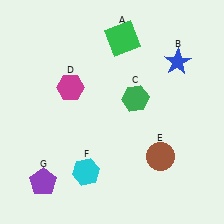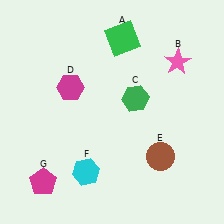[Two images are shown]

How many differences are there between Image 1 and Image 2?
There are 2 differences between the two images.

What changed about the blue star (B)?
In Image 1, B is blue. In Image 2, it changed to pink.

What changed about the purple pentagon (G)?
In Image 1, G is purple. In Image 2, it changed to magenta.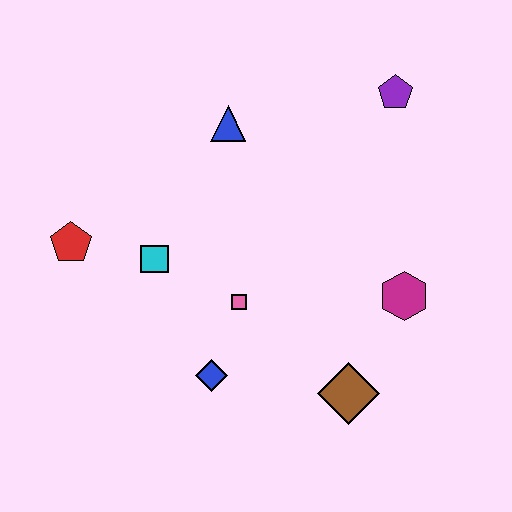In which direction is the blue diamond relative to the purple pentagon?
The blue diamond is below the purple pentagon.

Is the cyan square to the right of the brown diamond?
No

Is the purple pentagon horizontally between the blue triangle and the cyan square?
No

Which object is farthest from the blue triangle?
The brown diamond is farthest from the blue triangle.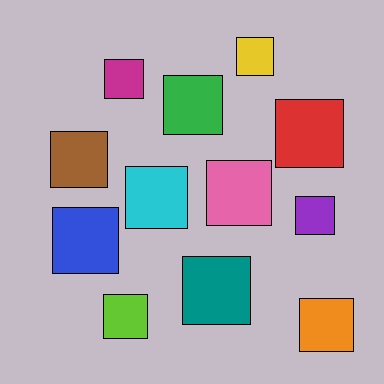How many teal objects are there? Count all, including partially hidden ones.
There is 1 teal object.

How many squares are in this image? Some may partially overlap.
There are 12 squares.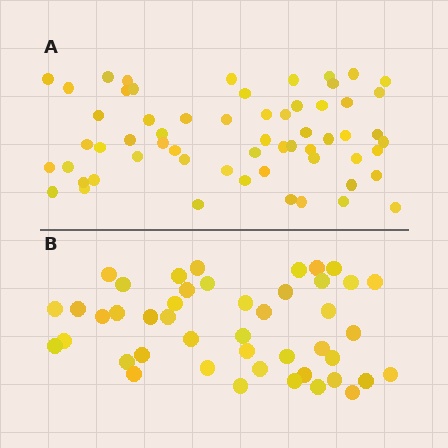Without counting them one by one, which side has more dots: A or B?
Region A (the top region) has more dots.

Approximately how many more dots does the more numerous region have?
Region A has approximately 15 more dots than region B.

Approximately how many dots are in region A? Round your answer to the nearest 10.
About 60 dots.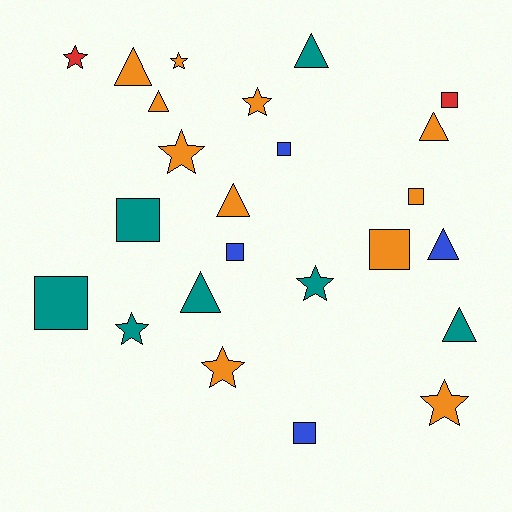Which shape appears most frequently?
Triangle, with 8 objects.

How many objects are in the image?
There are 24 objects.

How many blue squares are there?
There are 3 blue squares.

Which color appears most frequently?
Orange, with 11 objects.